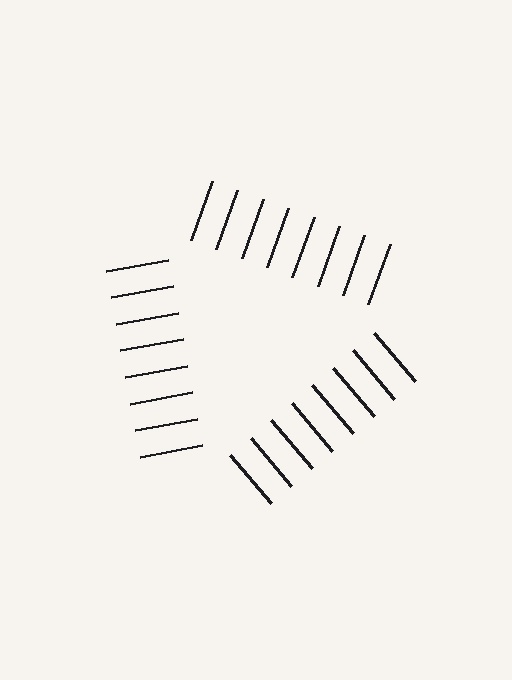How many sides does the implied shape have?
3 sides — the line-ends trace a triangle.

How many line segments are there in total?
24 — 8 along each of the 3 edges.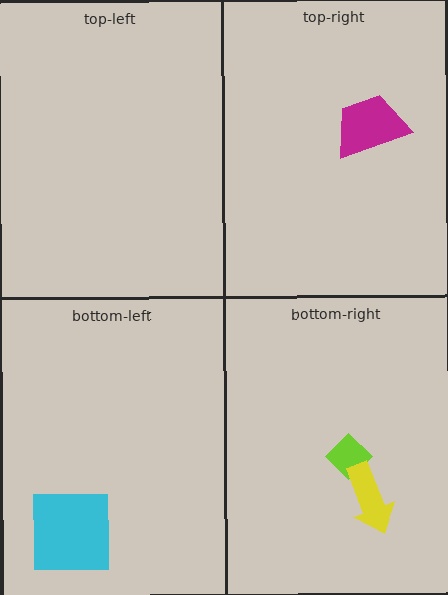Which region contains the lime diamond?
The bottom-right region.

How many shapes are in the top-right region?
1.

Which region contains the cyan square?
The bottom-left region.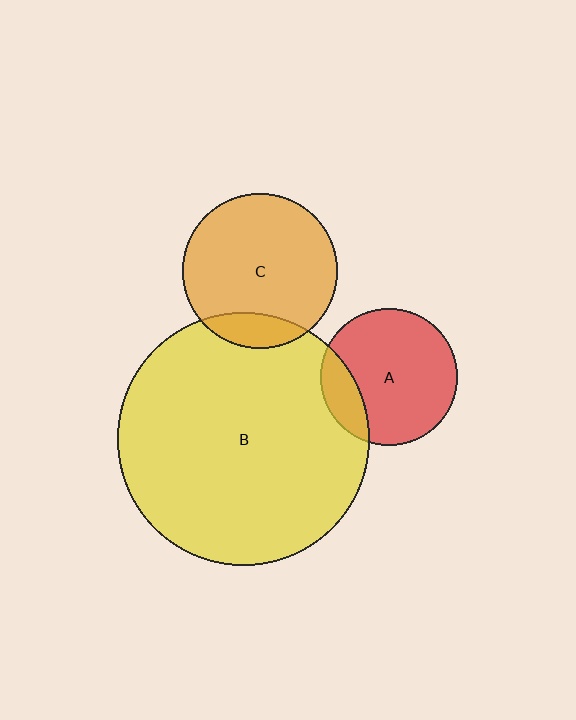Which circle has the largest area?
Circle B (yellow).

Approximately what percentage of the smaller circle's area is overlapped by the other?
Approximately 20%.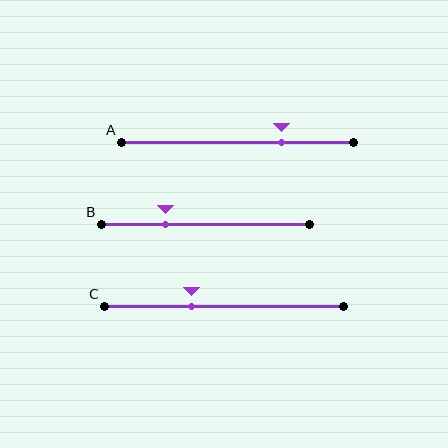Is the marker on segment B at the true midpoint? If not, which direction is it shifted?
No, the marker on segment B is shifted to the left by about 19% of the segment length.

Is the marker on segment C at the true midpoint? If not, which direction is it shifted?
No, the marker on segment C is shifted to the left by about 14% of the segment length.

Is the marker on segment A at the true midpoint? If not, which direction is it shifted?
No, the marker on segment A is shifted to the right by about 19% of the segment length.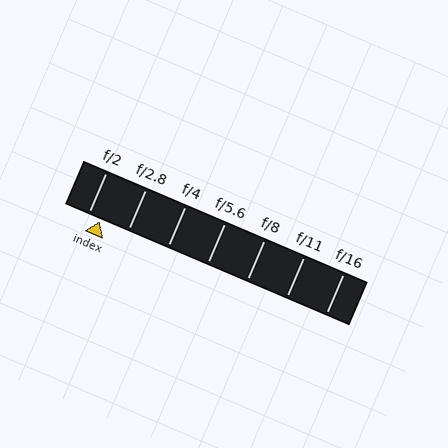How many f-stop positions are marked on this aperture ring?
There are 7 f-stop positions marked.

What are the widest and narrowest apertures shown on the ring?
The widest aperture shown is f/2 and the narrowest is f/16.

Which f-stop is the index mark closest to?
The index mark is closest to f/2.